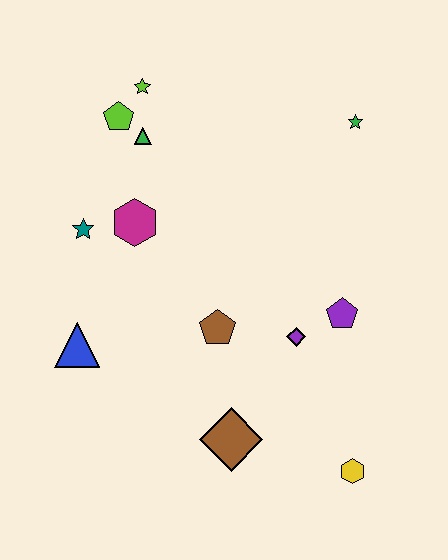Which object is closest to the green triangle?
The lime pentagon is closest to the green triangle.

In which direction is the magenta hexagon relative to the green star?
The magenta hexagon is to the left of the green star.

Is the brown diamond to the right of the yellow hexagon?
No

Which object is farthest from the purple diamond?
The lime star is farthest from the purple diamond.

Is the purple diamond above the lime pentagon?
No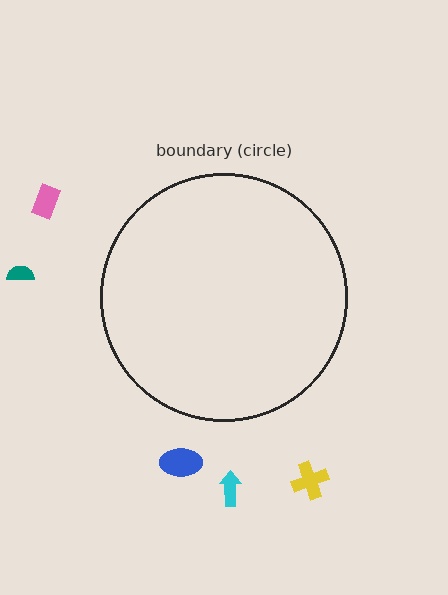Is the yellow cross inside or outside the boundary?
Outside.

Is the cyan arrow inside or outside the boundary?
Outside.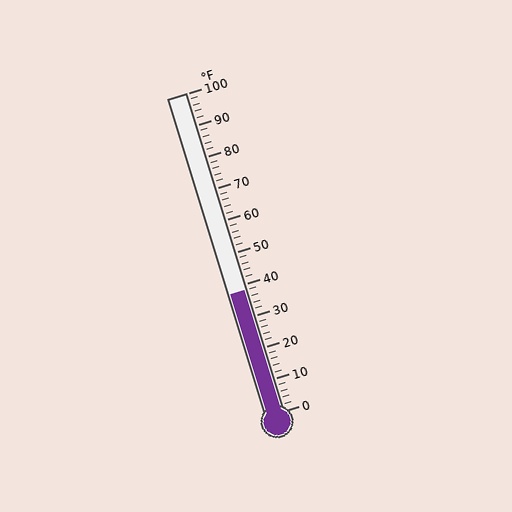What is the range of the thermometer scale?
The thermometer scale ranges from 0°F to 100°F.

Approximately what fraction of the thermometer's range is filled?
The thermometer is filled to approximately 40% of its range.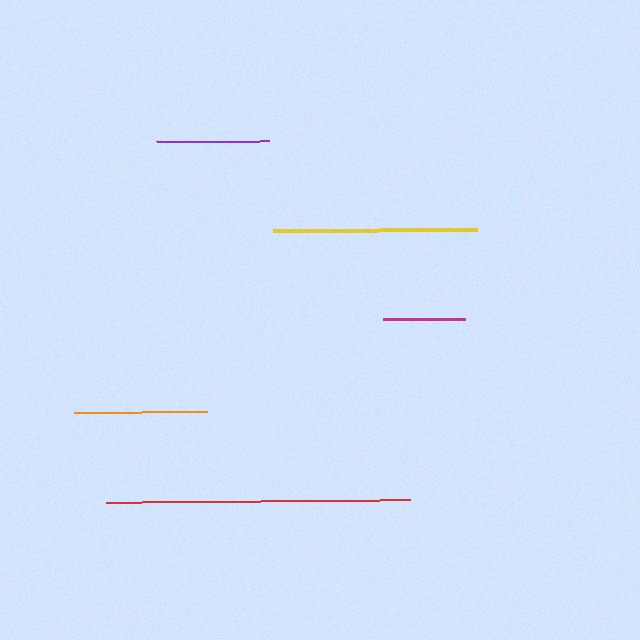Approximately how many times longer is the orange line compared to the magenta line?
The orange line is approximately 1.6 times the length of the magenta line.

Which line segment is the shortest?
The magenta line is the shortest at approximately 82 pixels.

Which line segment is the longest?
The red line is the longest at approximately 304 pixels.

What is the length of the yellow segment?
The yellow segment is approximately 204 pixels long.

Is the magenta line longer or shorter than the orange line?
The orange line is longer than the magenta line.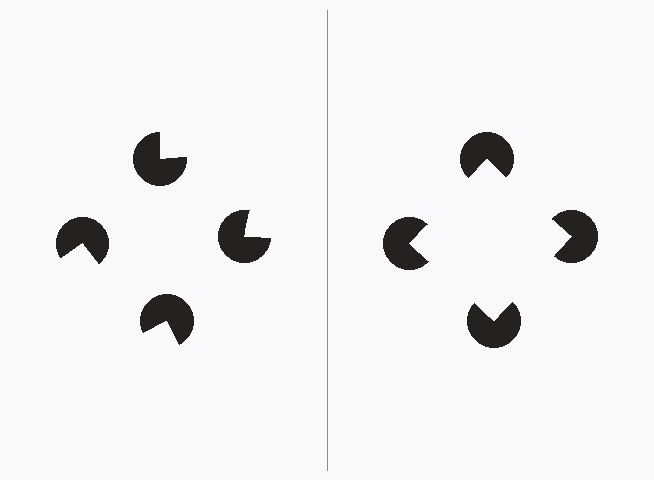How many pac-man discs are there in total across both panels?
8 — 4 on each side.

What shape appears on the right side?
An illusory square.